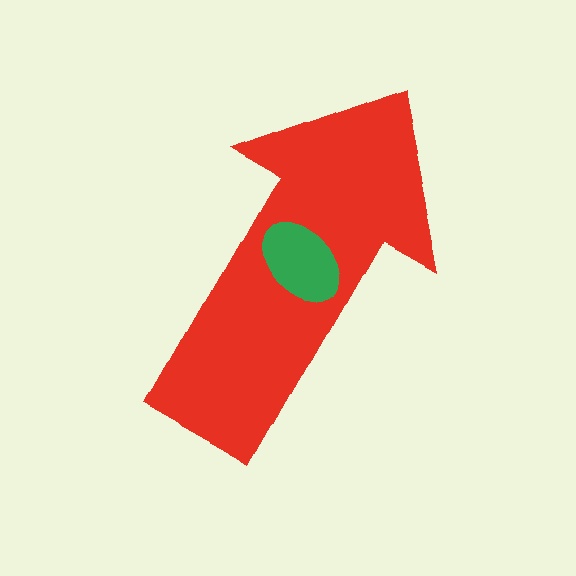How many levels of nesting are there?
2.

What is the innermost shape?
The green ellipse.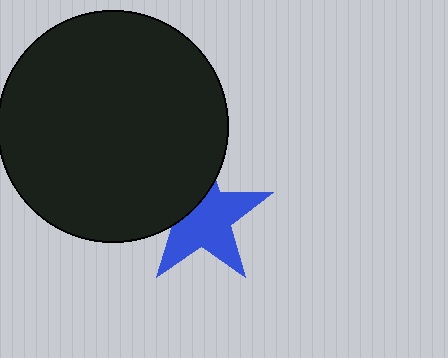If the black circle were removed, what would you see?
You would see the complete blue star.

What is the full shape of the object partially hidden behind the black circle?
The partially hidden object is a blue star.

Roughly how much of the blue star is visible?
Most of it is visible (roughly 65%).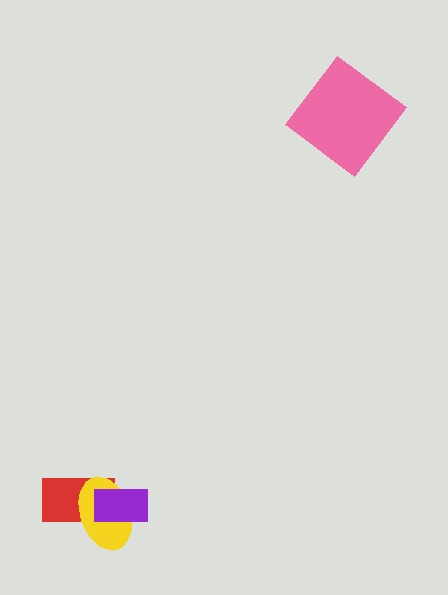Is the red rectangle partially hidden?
Yes, it is partially covered by another shape.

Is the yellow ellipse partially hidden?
Yes, it is partially covered by another shape.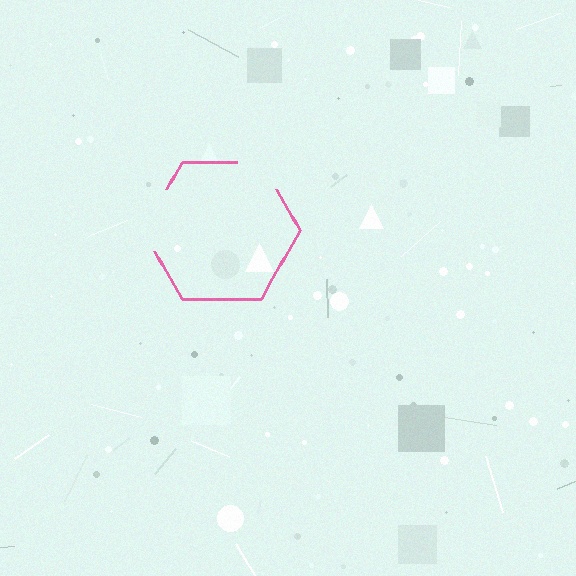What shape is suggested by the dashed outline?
The dashed outline suggests a hexagon.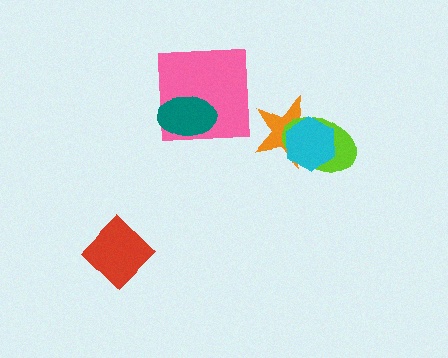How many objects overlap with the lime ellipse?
2 objects overlap with the lime ellipse.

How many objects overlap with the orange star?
2 objects overlap with the orange star.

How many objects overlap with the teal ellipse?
1 object overlaps with the teal ellipse.